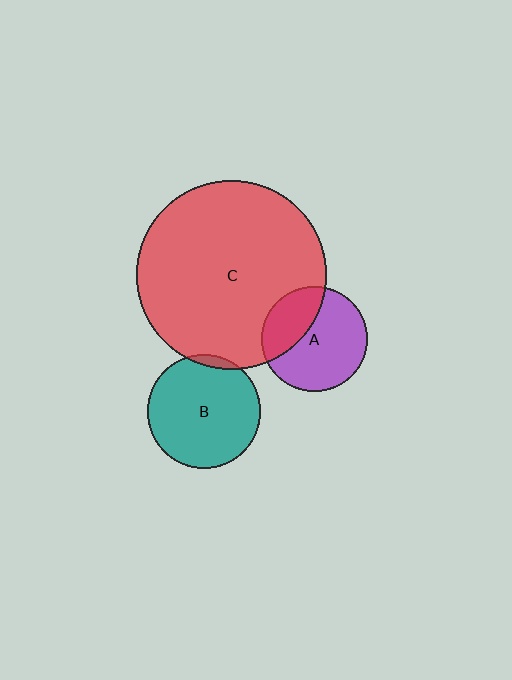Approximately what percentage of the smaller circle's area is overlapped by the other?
Approximately 5%.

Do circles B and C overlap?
Yes.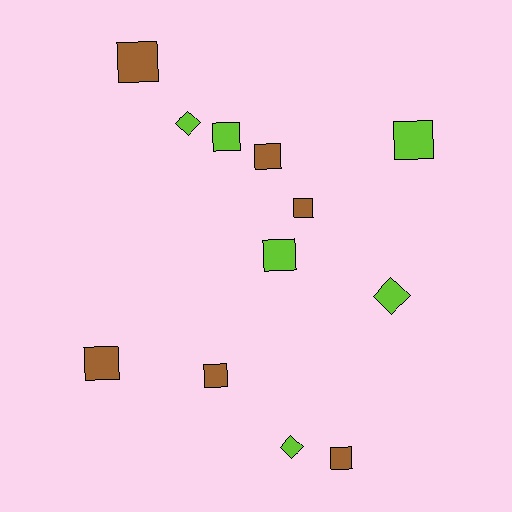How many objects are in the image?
There are 12 objects.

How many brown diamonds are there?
There are no brown diamonds.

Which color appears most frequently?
Lime, with 6 objects.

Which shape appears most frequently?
Square, with 9 objects.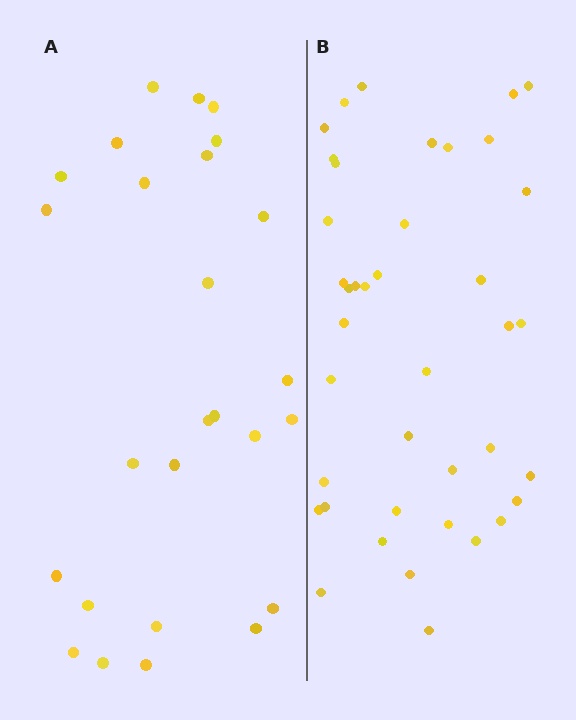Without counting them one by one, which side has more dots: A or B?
Region B (the right region) has more dots.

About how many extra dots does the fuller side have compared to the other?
Region B has approximately 15 more dots than region A.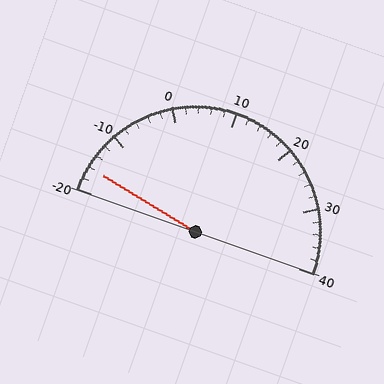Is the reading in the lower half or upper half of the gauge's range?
The reading is in the lower half of the range (-20 to 40).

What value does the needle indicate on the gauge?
The needle indicates approximately -16.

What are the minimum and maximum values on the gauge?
The gauge ranges from -20 to 40.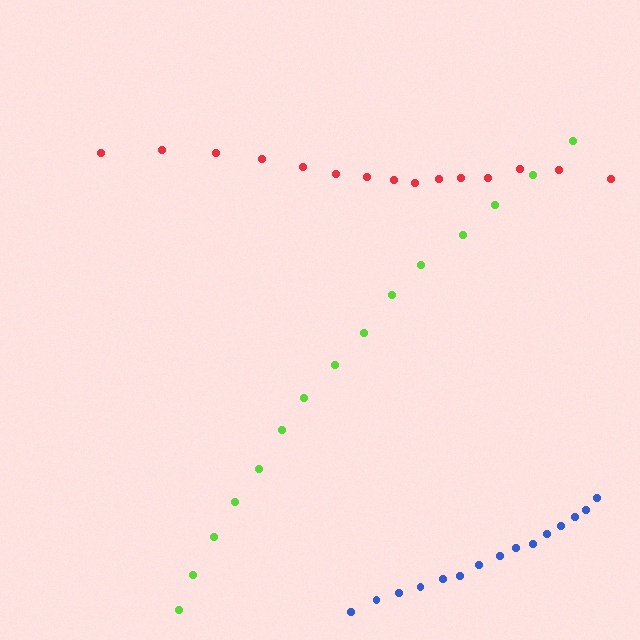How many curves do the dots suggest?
There are 3 distinct paths.